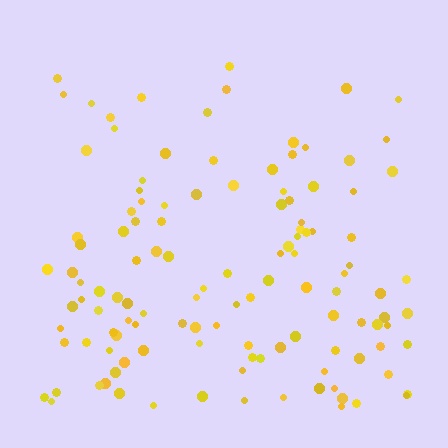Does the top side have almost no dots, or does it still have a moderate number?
Still a moderate number, just noticeably fewer than the bottom.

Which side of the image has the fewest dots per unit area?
The top.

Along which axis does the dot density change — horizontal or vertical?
Vertical.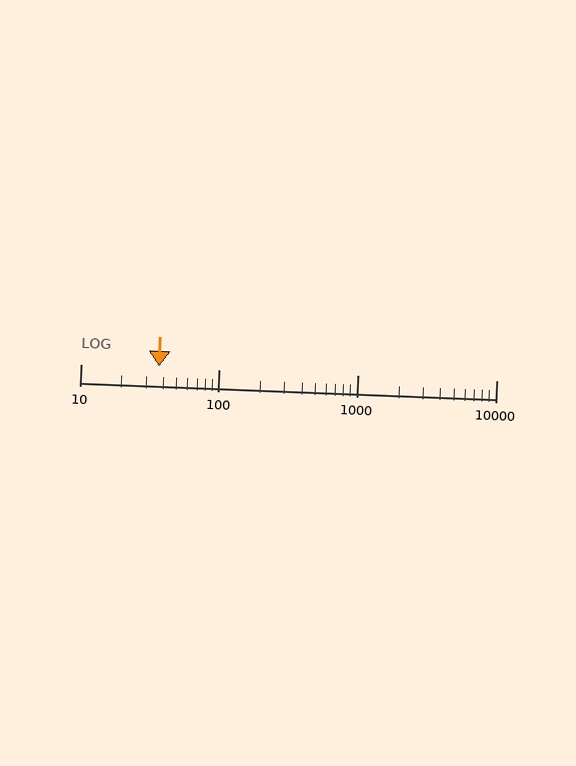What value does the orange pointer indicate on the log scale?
The pointer indicates approximately 37.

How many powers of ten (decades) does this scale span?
The scale spans 3 decades, from 10 to 10000.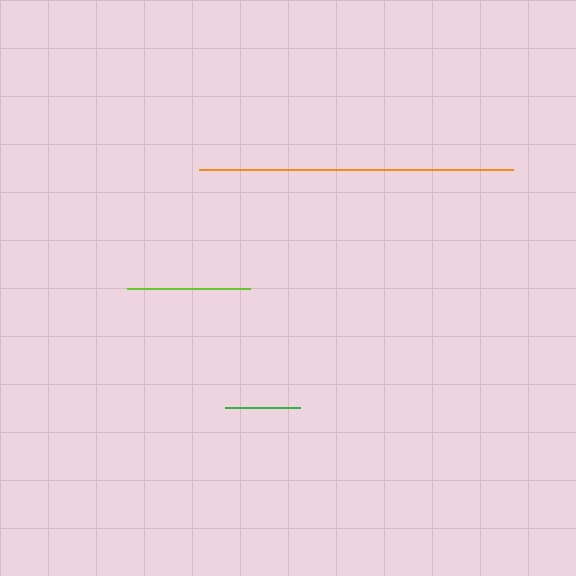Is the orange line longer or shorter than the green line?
The orange line is longer than the green line.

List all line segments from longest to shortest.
From longest to shortest: orange, lime, green.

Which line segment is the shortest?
The green line is the shortest at approximately 75 pixels.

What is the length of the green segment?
The green segment is approximately 75 pixels long.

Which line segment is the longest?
The orange line is the longest at approximately 314 pixels.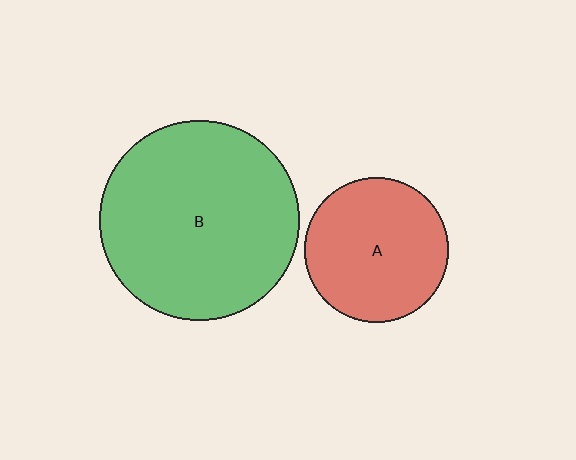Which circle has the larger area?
Circle B (green).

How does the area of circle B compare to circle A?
Approximately 1.9 times.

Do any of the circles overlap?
No, none of the circles overlap.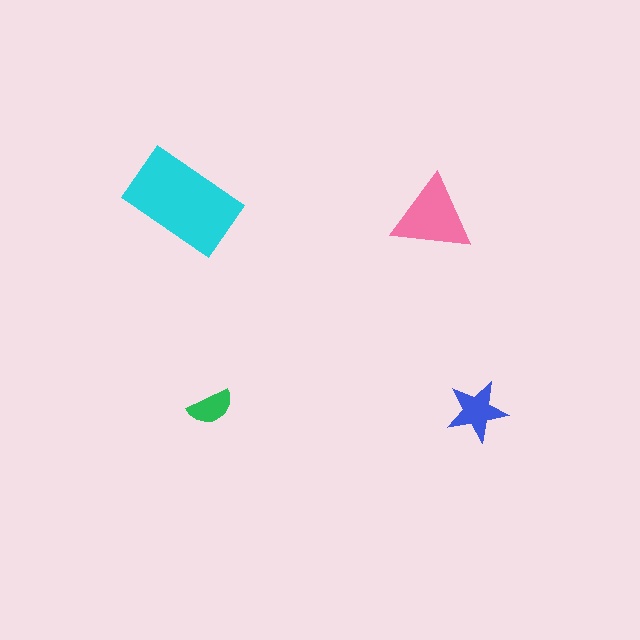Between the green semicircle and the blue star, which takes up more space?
The blue star.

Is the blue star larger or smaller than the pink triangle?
Smaller.